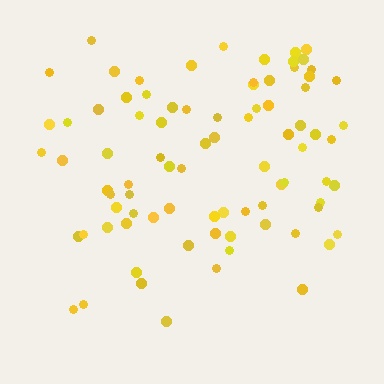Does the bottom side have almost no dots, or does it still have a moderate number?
Still a moderate number, just noticeably fewer than the top.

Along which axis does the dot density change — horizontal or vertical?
Vertical.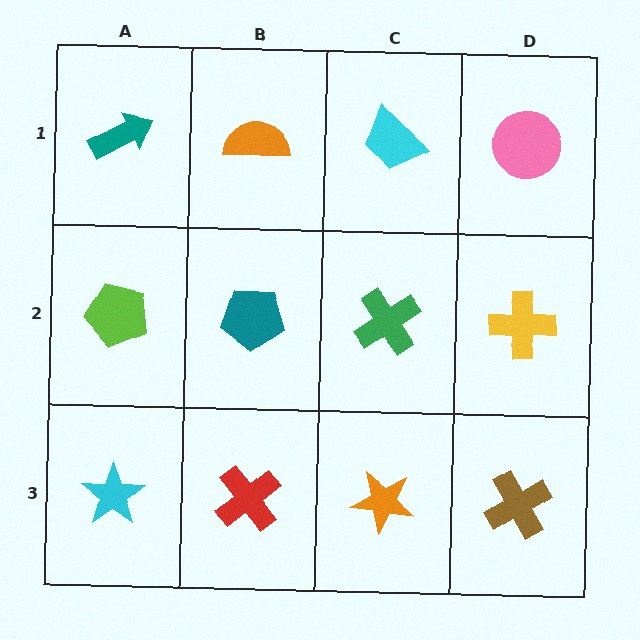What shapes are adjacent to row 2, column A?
A teal arrow (row 1, column A), a cyan star (row 3, column A), a teal pentagon (row 2, column B).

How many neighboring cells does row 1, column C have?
3.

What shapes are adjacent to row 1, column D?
A yellow cross (row 2, column D), a cyan trapezoid (row 1, column C).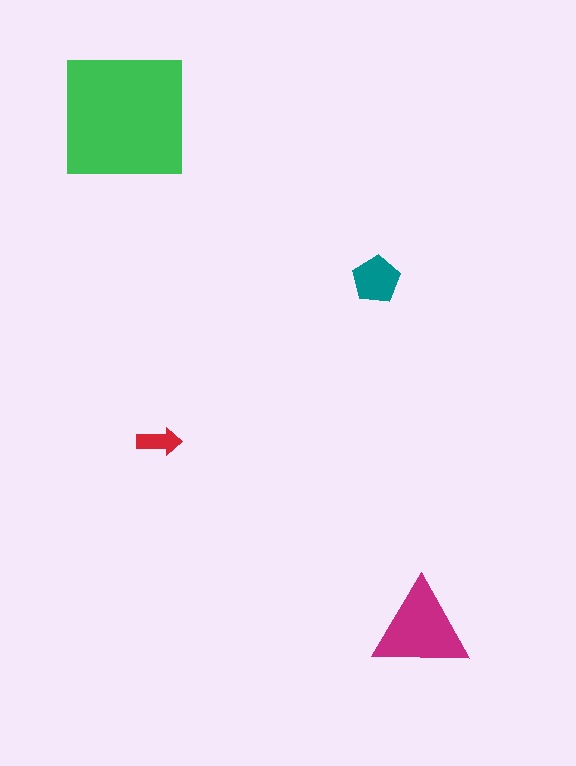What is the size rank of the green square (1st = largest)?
1st.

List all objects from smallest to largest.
The red arrow, the teal pentagon, the magenta triangle, the green square.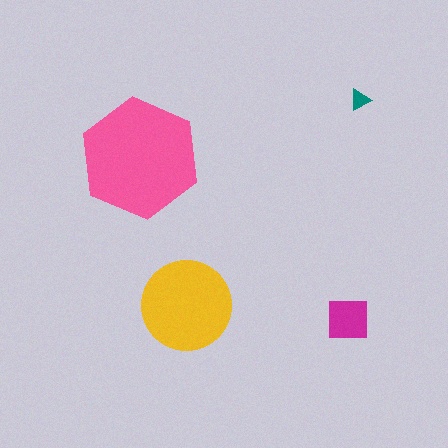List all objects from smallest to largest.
The teal triangle, the magenta square, the yellow circle, the pink hexagon.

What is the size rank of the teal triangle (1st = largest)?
4th.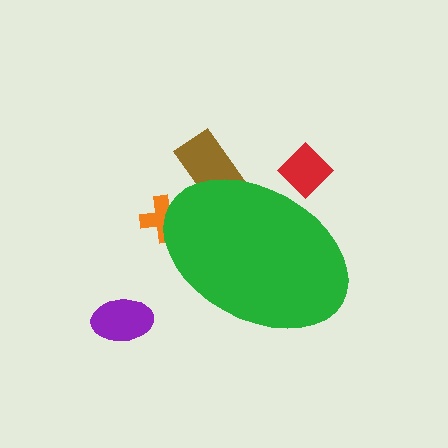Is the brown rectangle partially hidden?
Yes, the brown rectangle is partially hidden behind the green ellipse.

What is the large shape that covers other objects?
A green ellipse.